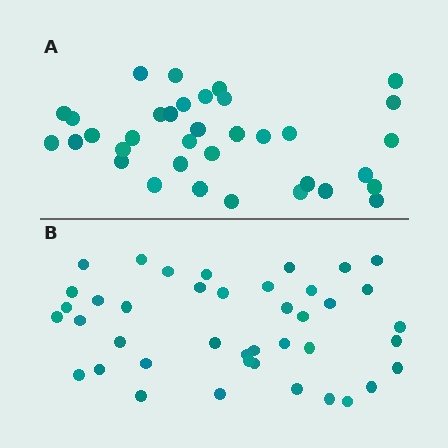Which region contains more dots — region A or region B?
Region B (the bottom region) has more dots.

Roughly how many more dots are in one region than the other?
Region B has about 6 more dots than region A.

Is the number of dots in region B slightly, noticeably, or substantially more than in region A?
Region B has only slightly more — the two regions are fairly close. The ratio is roughly 1.2 to 1.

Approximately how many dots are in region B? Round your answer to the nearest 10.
About 40 dots. (The exact count is 41, which rounds to 40.)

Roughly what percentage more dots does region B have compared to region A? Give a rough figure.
About 15% more.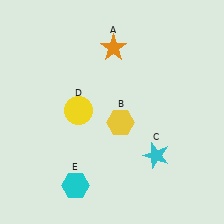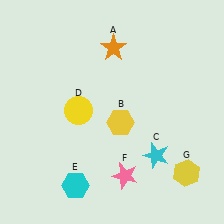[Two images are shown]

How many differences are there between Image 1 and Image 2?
There are 2 differences between the two images.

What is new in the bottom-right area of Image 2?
A pink star (F) was added in the bottom-right area of Image 2.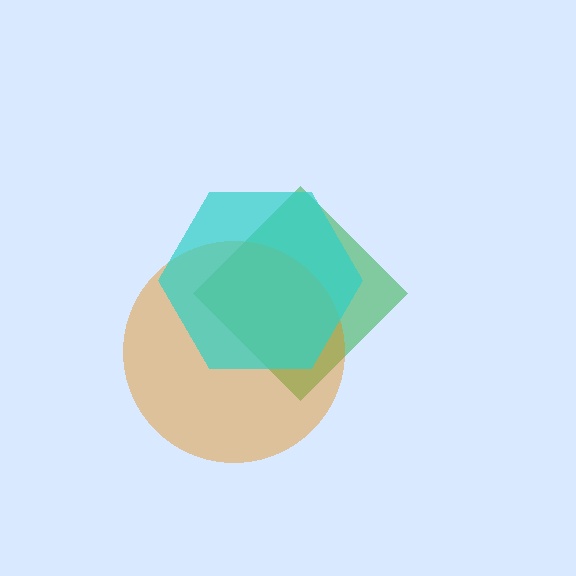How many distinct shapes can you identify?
There are 3 distinct shapes: a green diamond, an orange circle, a cyan hexagon.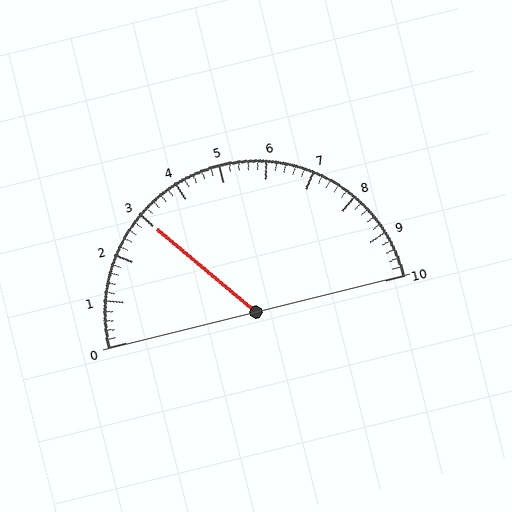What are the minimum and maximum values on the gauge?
The gauge ranges from 0 to 10.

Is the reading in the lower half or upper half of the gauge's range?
The reading is in the lower half of the range (0 to 10).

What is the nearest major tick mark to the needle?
The nearest major tick mark is 3.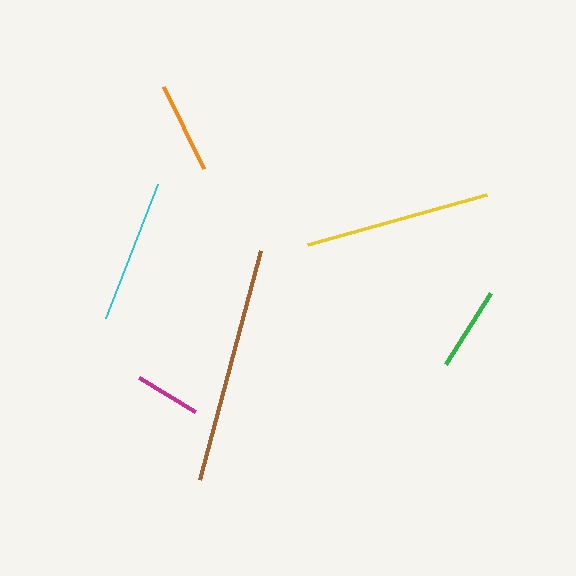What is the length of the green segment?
The green segment is approximately 84 pixels long.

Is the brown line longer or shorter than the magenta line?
The brown line is longer than the magenta line.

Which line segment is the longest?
The brown line is the longest at approximately 237 pixels.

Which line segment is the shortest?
The magenta line is the shortest at approximately 66 pixels.